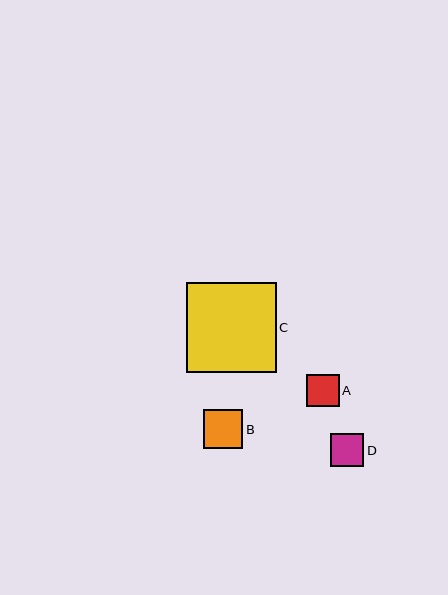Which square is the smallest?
Square A is the smallest with a size of approximately 33 pixels.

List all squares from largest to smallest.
From largest to smallest: C, B, D, A.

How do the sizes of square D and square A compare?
Square D and square A are approximately the same size.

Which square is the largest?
Square C is the largest with a size of approximately 90 pixels.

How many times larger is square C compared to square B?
Square C is approximately 2.3 times the size of square B.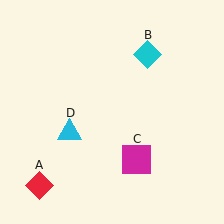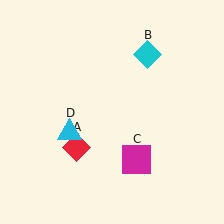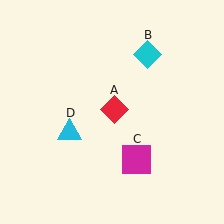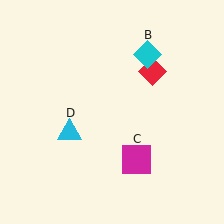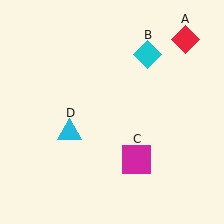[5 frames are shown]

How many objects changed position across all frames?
1 object changed position: red diamond (object A).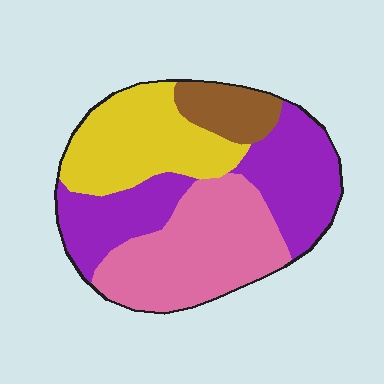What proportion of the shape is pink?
Pink takes up about one third (1/3) of the shape.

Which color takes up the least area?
Brown, at roughly 10%.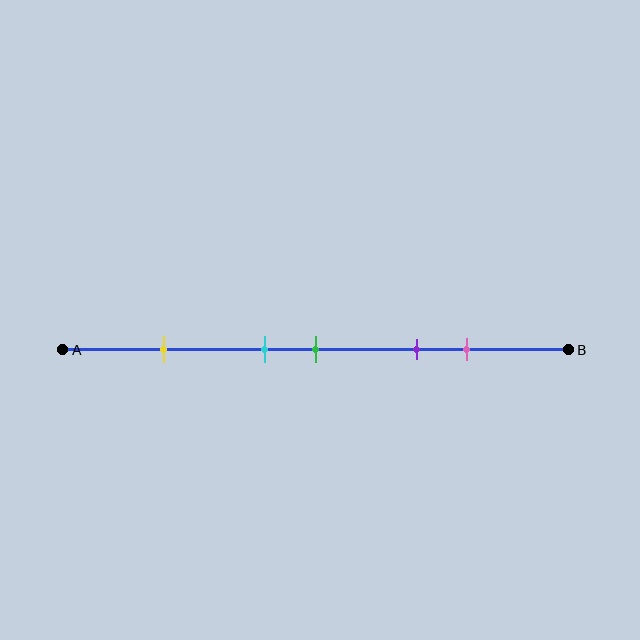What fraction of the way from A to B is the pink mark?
The pink mark is approximately 80% (0.8) of the way from A to B.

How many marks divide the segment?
There are 5 marks dividing the segment.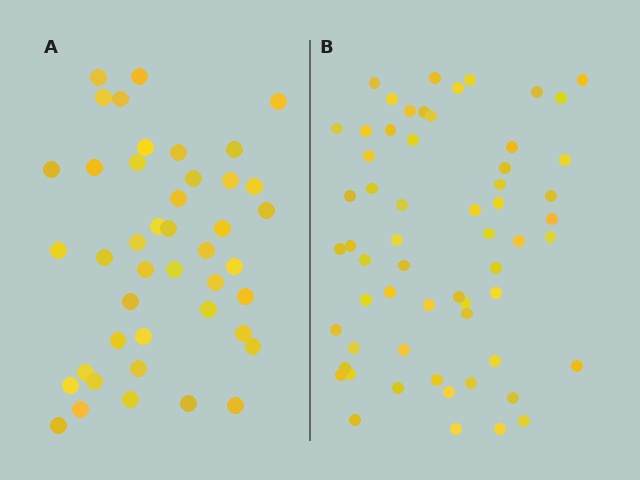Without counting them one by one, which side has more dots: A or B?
Region B (the right region) has more dots.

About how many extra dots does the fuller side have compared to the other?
Region B has approximately 15 more dots than region A.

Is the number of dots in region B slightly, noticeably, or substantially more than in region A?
Region B has noticeably more, but not dramatically so. The ratio is roughly 1.4 to 1.